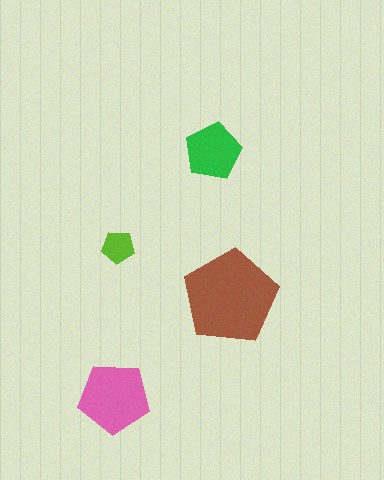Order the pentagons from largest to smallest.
the brown one, the pink one, the green one, the lime one.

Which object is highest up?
The green pentagon is topmost.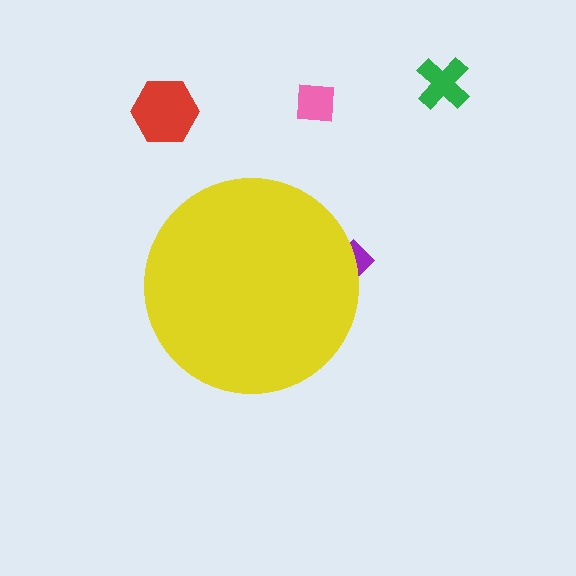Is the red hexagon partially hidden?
No, the red hexagon is fully visible.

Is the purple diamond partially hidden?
Yes, the purple diamond is partially hidden behind the yellow circle.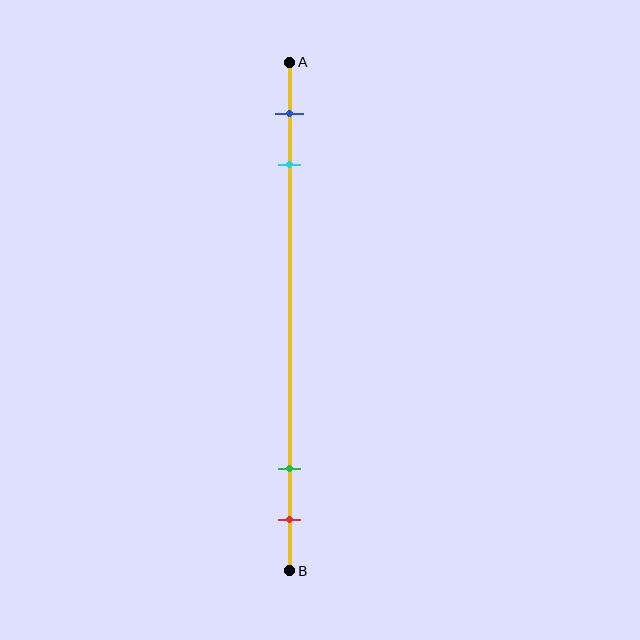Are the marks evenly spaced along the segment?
No, the marks are not evenly spaced.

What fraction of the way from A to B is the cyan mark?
The cyan mark is approximately 20% (0.2) of the way from A to B.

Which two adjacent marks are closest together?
The green and red marks are the closest adjacent pair.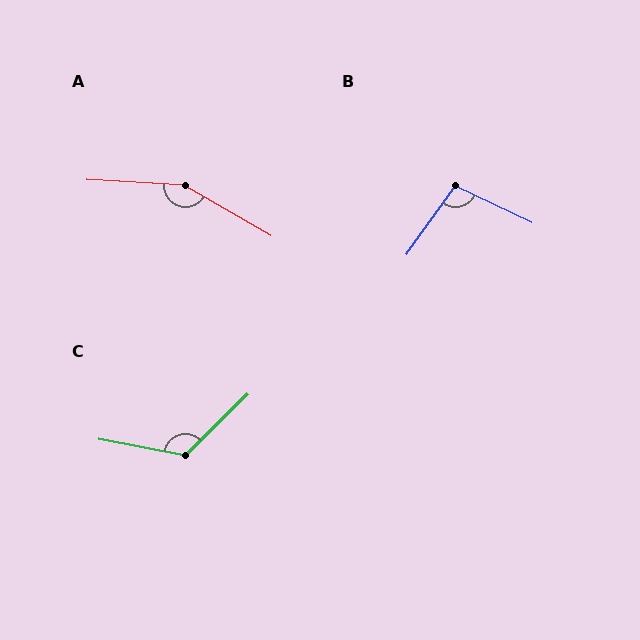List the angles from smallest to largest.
B (100°), C (125°), A (154°).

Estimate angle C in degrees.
Approximately 125 degrees.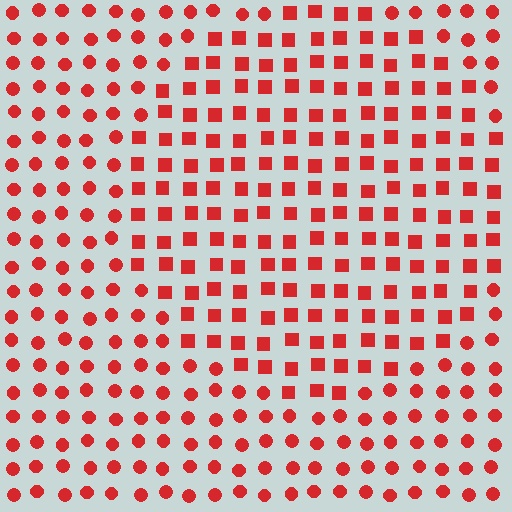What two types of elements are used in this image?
The image uses squares inside the circle region and circles outside it.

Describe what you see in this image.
The image is filled with small red elements arranged in a uniform grid. A circle-shaped region contains squares, while the surrounding area contains circles. The boundary is defined purely by the change in element shape.